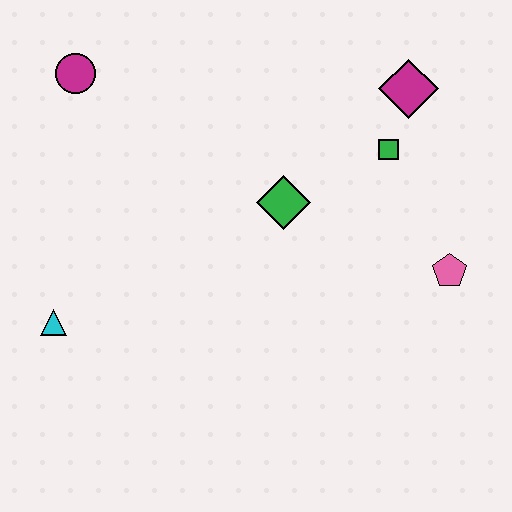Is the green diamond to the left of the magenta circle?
No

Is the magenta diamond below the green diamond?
No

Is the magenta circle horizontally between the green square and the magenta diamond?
No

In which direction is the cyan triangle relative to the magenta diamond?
The cyan triangle is to the left of the magenta diamond.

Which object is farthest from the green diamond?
The cyan triangle is farthest from the green diamond.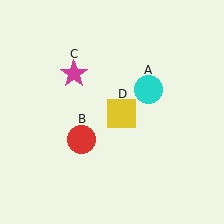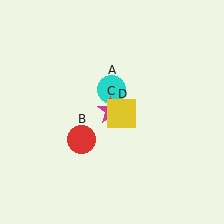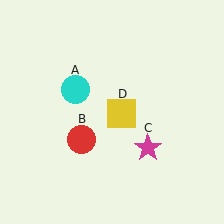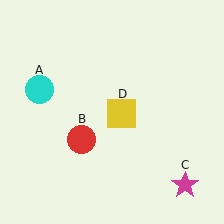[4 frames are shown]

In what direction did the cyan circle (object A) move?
The cyan circle (object A) moved left.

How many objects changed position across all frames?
2 objects changed position: cyan circle (object A), magenta star (object C).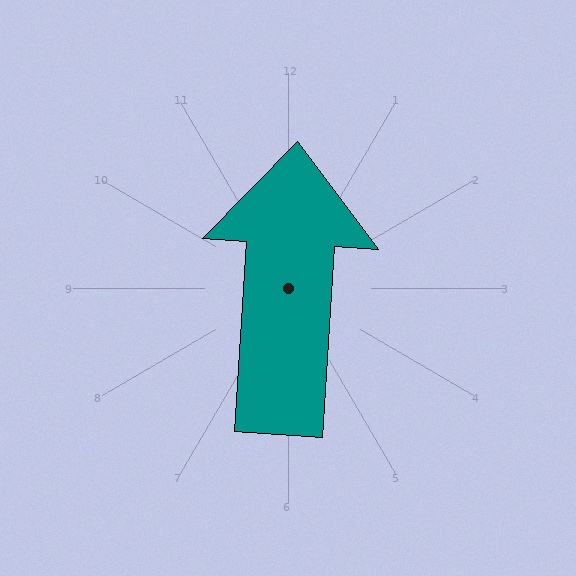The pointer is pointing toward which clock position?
Roughly 12 o'clock.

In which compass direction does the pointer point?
North.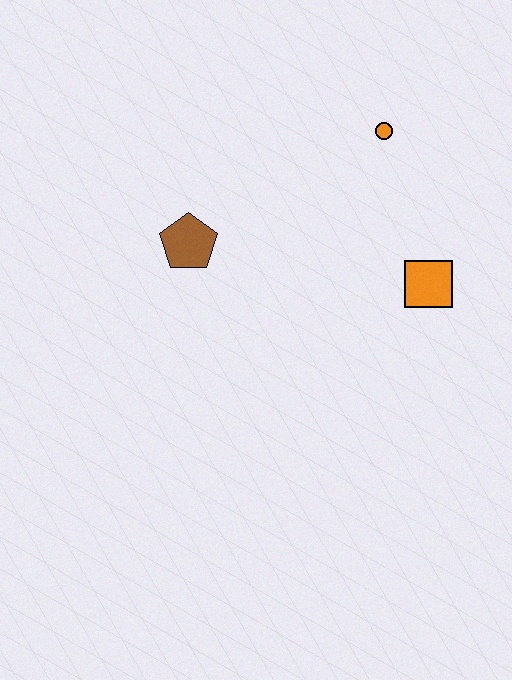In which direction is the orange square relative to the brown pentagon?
The orange square is to the right of the brown pentagon.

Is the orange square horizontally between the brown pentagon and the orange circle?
No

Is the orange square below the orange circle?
Yes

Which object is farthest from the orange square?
The brown pentagon is farthest from the orange square.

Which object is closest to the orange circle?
The orange square is closest to the orange circle.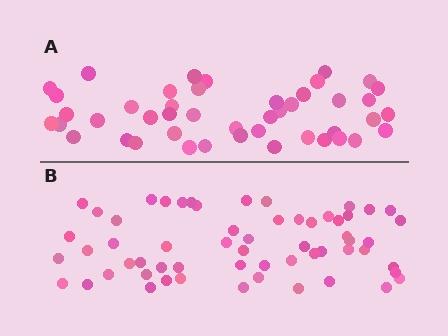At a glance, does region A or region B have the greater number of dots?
Region B (the bottom region) has more dots.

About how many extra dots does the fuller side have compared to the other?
Region B has approximately 15 more dots than region A.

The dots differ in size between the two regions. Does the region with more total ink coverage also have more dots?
No. Region A has more total ink coverage because its dots are larger, but region B actually contains more individual dots. Total area can be misleading — the number of items is what matters here.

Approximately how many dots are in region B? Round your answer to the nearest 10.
About 60 dots. (The exact count is 59, which rounds to 60.)